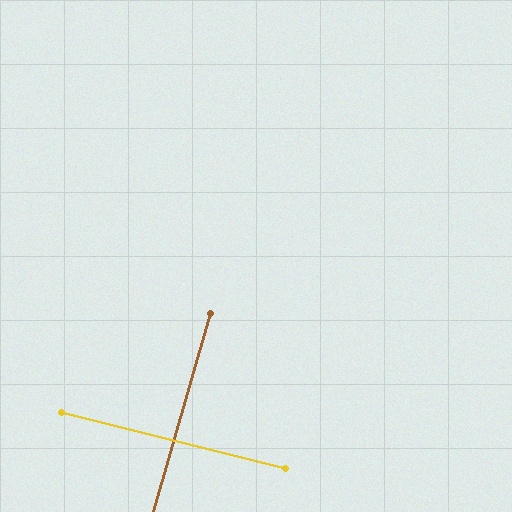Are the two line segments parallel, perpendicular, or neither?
Perpendicular — they meet at approximately 88°.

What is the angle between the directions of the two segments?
Approximately 88 degrees.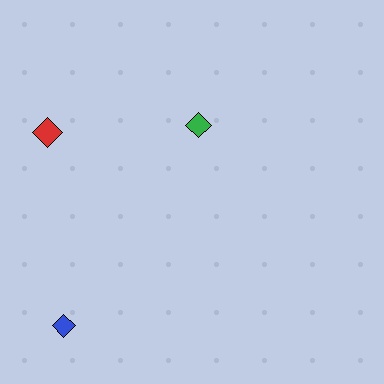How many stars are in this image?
There are no stars.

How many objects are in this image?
There are 3 objects.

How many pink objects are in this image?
There are no pink objects.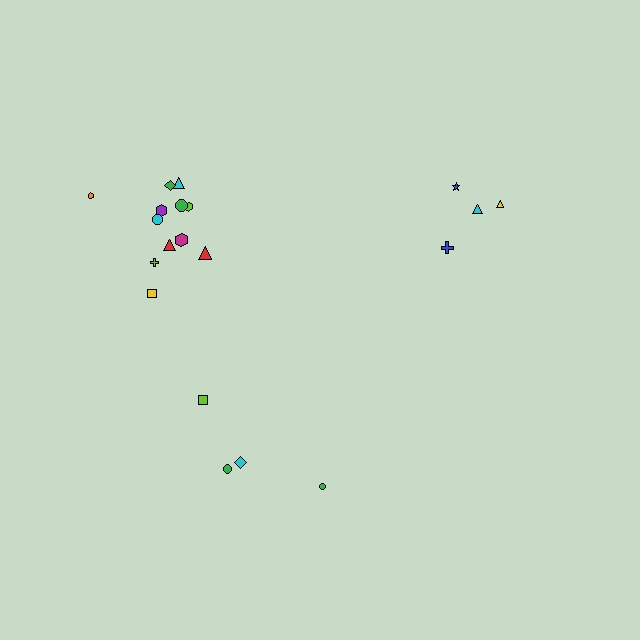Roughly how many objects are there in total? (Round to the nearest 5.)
Roughly 20 objects in total.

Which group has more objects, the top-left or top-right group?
The top-left group.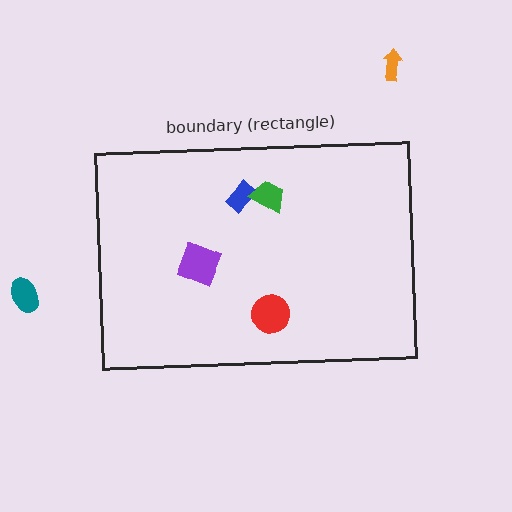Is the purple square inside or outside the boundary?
Inside.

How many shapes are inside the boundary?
4 inside, 2 outside.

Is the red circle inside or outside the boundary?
Inside.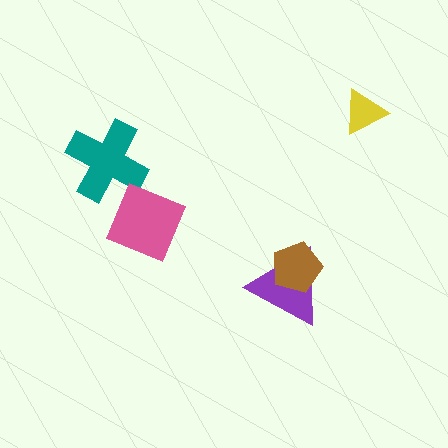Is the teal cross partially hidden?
Yes, it is partially covered by another shape.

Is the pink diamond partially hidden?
No, no other shape covers it.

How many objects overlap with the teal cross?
1 object overlaps with the teal cross.